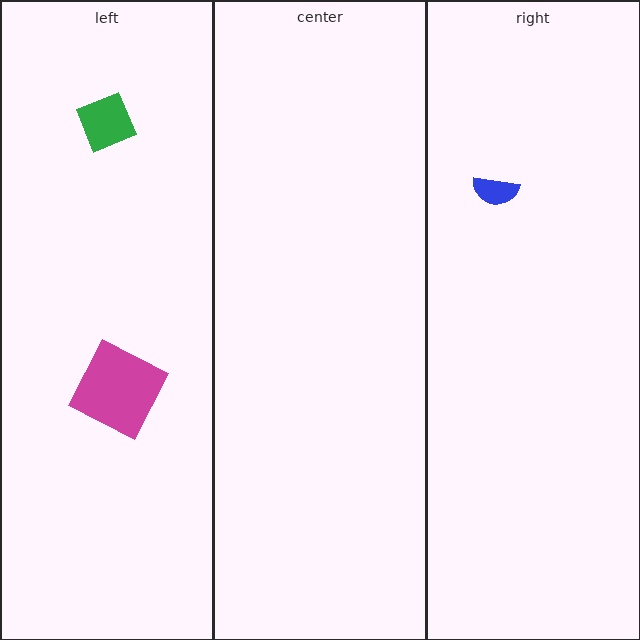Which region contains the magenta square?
The left region.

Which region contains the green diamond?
The left region.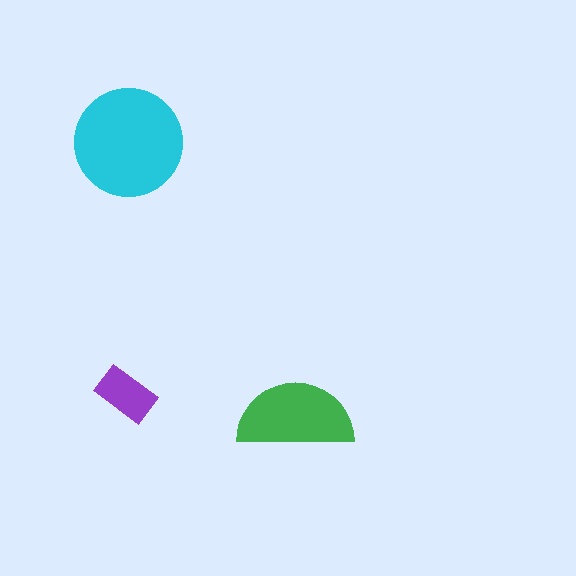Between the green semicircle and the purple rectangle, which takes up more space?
The green semicircle.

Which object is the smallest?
The purple rectangle.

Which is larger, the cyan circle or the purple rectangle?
The cyan circle.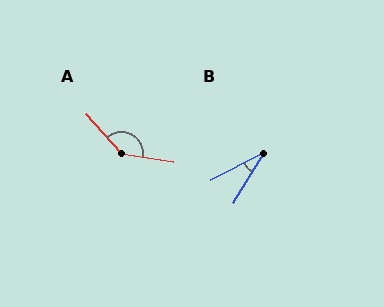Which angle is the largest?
A, at approximately 140 degrees.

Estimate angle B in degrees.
Approximately 31 degrees.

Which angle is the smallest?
B, at approximately 31 degrees.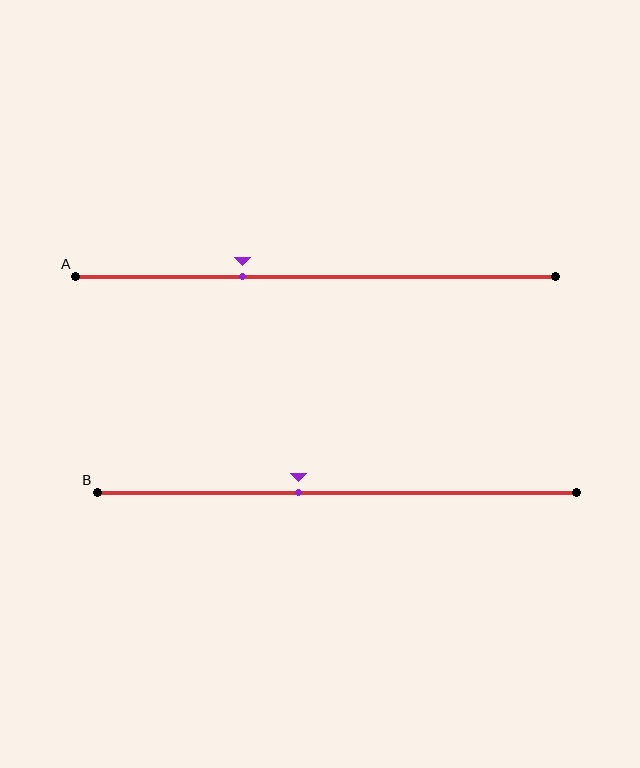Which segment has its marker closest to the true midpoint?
Segment B has its marker closest to the true midpoint.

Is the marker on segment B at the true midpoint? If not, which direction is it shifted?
No, the marker on segment B is shifted to the left by about 8% of the segment length.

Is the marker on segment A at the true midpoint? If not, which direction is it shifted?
No, the marker on segment A is shifted to the left by about 15% of the segment length.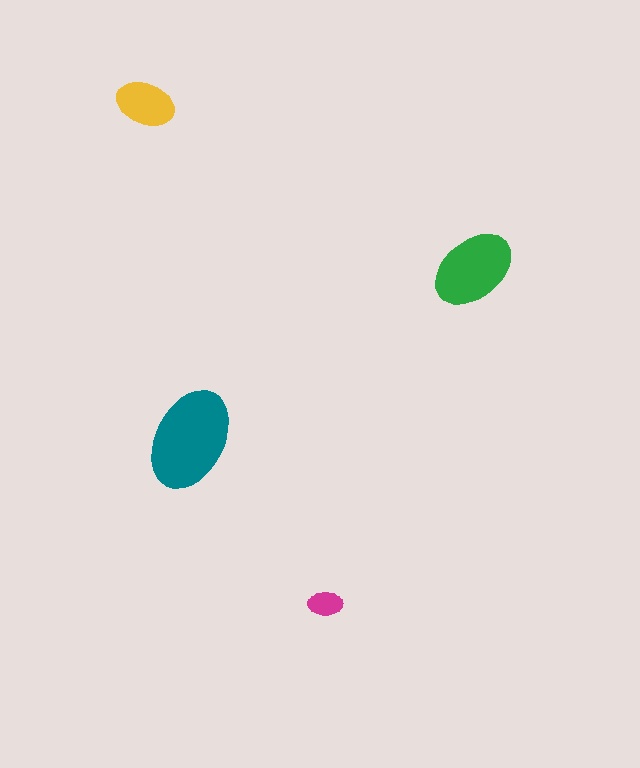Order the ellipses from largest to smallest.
the teal one, the green one, the yellow one, the magenta one.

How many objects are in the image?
There are 4 objects in the image.